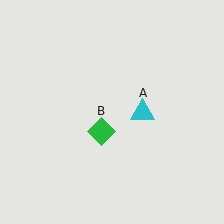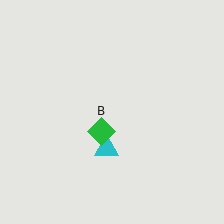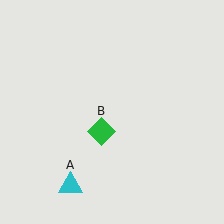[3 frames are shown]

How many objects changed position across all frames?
1 object changed position: cyan triangle (object A).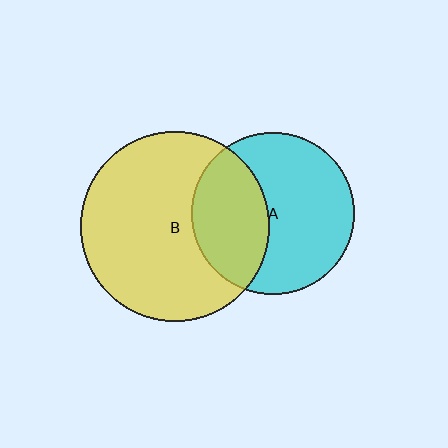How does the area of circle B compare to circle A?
Approximately 1.4 times.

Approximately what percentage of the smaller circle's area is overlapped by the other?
Approximately 40%.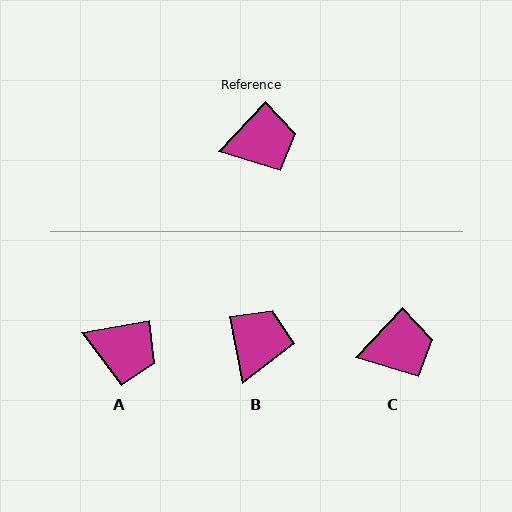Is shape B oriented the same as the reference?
No, it is off by about 55 degrees.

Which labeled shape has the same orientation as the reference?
C.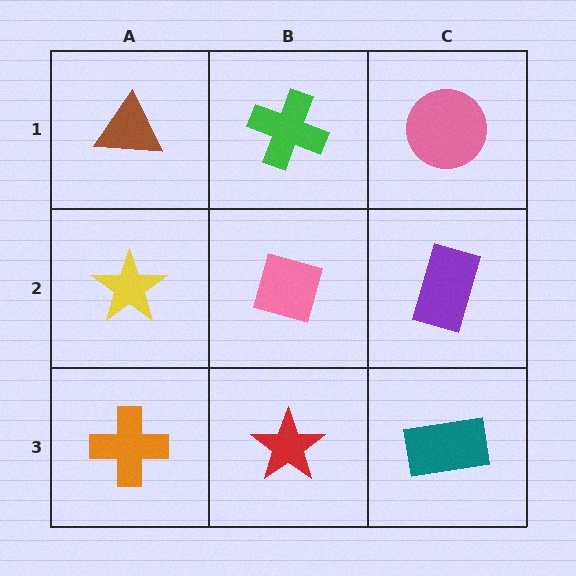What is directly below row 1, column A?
A yellow star.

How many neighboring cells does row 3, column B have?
3.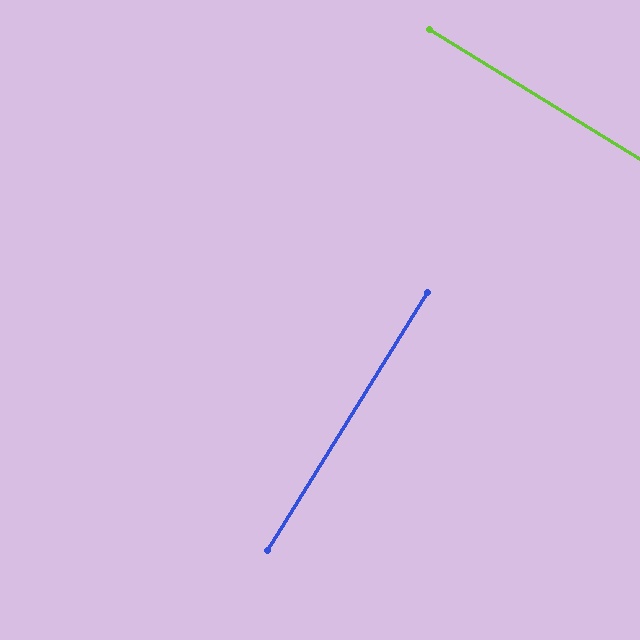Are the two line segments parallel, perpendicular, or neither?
Perpendicular — they meet at approximately 90°.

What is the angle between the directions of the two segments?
Approximately 90 degrees.